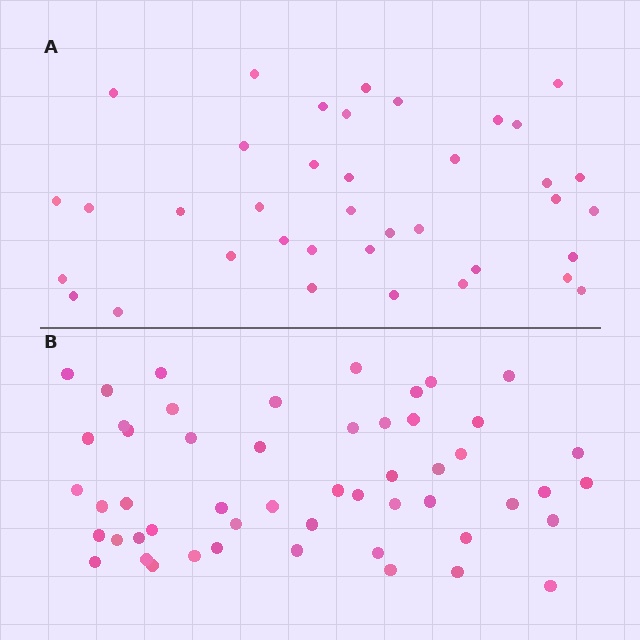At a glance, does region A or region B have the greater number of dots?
Region B (the bottom region) has more dots.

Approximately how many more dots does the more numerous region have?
Region B has approximately 15 more dots than region A.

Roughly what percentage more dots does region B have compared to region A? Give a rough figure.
About 35% more.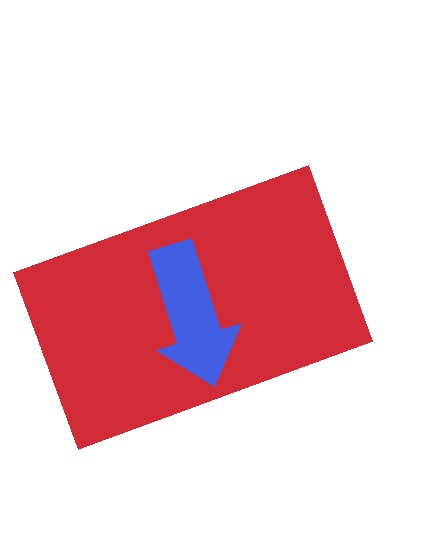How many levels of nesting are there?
2.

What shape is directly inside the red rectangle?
The blue arrow.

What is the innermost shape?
The blue arrow.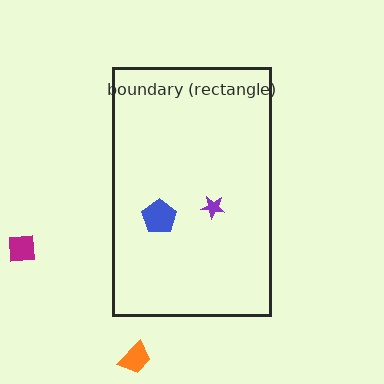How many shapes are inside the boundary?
2 inside, 2 outside.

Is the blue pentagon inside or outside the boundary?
Inside.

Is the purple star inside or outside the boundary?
Inside.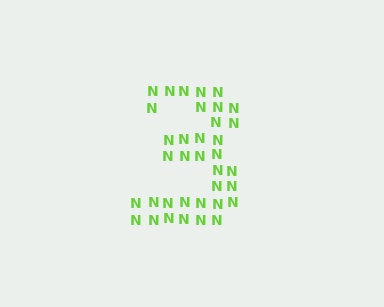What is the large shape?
The large shape is the digit 3.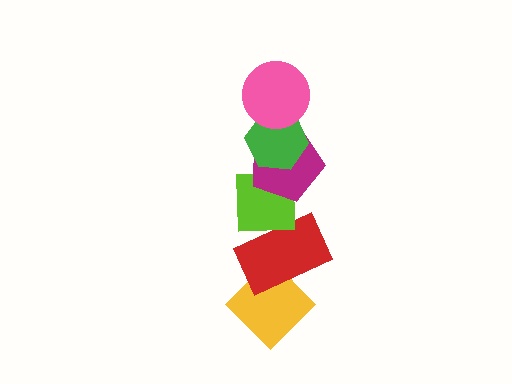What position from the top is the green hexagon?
The green hexagon is 2nd from the top.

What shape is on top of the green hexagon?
The pink circle is on top of the green hexagon.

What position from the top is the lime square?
The lime square is 4th from the top.